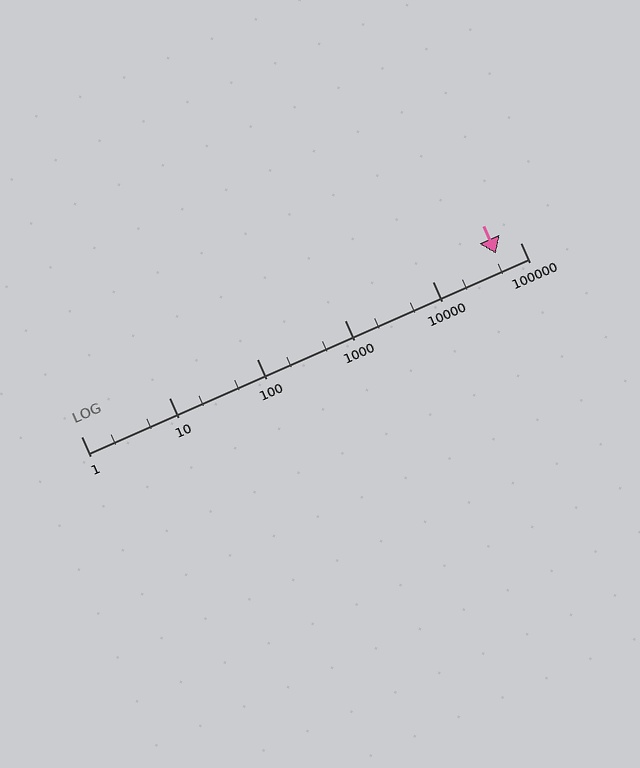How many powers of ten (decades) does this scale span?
The scale spans 5 decades, from 1 to 100000.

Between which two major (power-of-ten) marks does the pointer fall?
The pointer is between 10000 and 100000.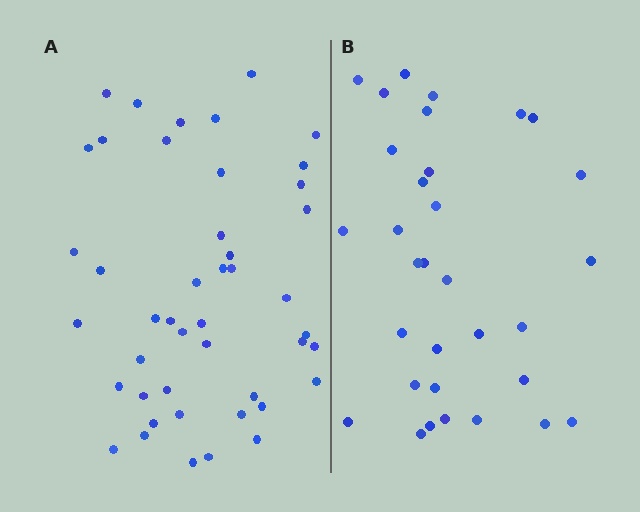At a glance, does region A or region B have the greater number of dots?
Region A (the left region) has more dots.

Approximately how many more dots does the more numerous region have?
Region A has approximately 15 more dots than region B.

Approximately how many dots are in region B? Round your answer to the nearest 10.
About 30 dots. (The exact count is 32, which rounds to 30.)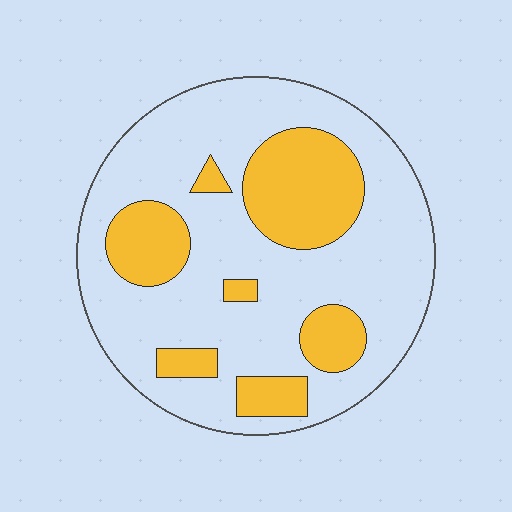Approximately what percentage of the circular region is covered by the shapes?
Approximately 25%.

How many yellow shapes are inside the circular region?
7.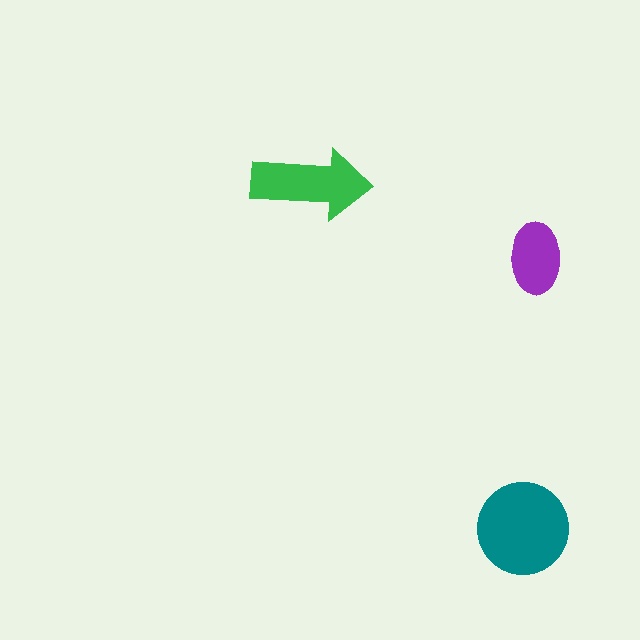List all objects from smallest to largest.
The purple ellipse, the green arrow, the teal circle.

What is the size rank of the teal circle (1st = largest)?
1st.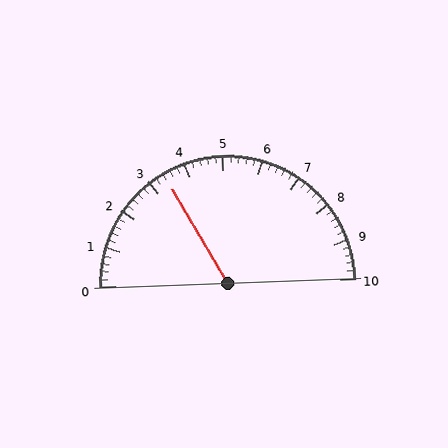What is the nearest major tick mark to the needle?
The nearest major tick mark is 3.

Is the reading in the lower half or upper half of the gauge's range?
The reading is in the lower half of the range (0 to 10).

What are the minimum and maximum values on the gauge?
The gauge ranges from 0 to 10.